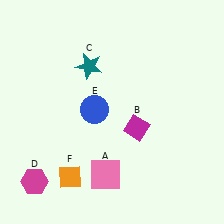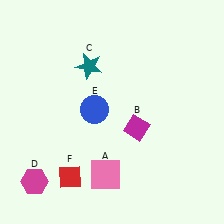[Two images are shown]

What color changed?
The diamond (F) changed from orange in Image 1 to red in Image 2.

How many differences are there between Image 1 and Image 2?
There is 1 difference between the two images.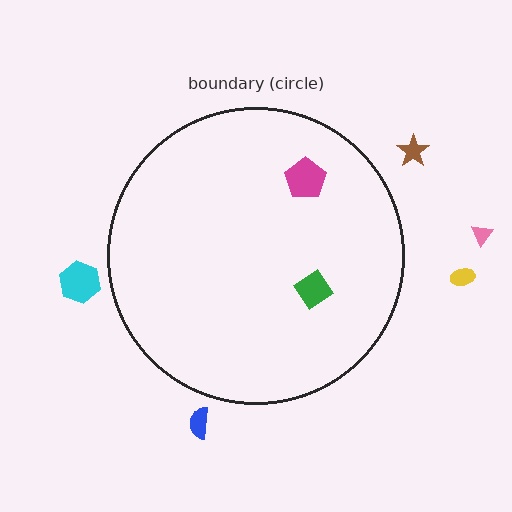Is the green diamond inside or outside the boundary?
Inside.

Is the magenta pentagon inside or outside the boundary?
Inside.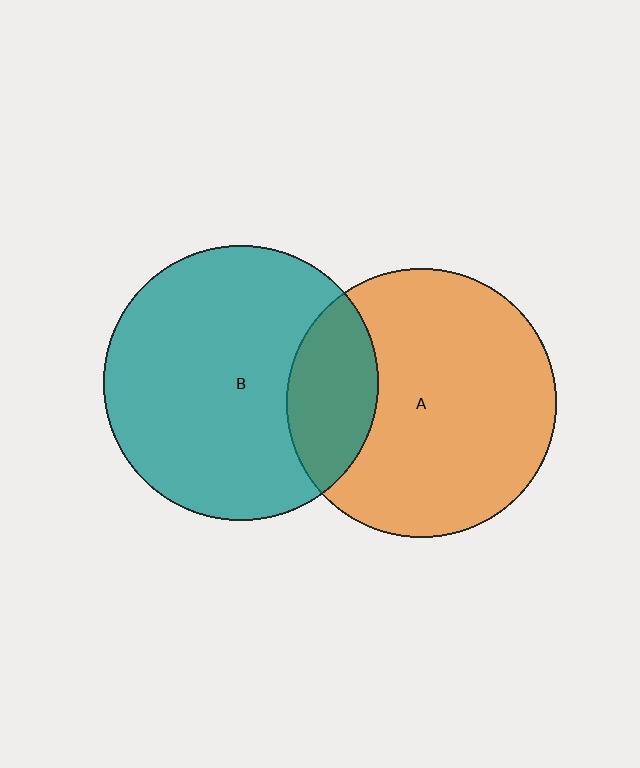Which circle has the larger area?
Circle B (teal).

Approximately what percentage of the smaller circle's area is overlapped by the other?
Approximately 20%.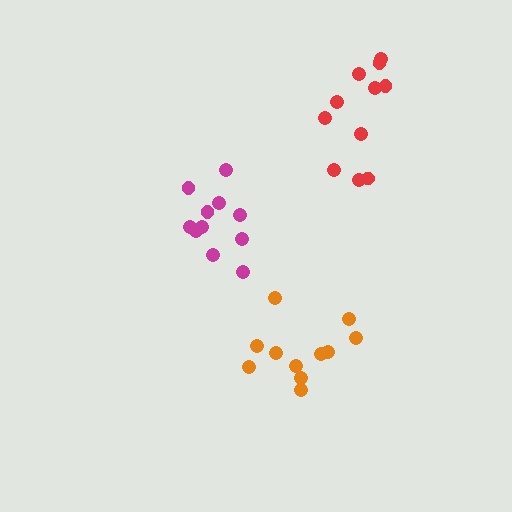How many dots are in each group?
Group 1: 11 dots, Group 2: 11 dots, Group 3: 11 dots (33 total).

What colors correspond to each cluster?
The clusters are colored: orange, magenta, red.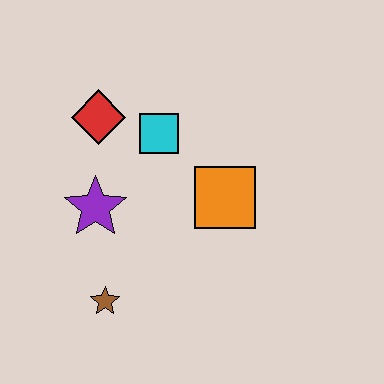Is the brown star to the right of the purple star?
Yes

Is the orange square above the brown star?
Yes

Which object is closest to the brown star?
The purple star is closest to the brown star.